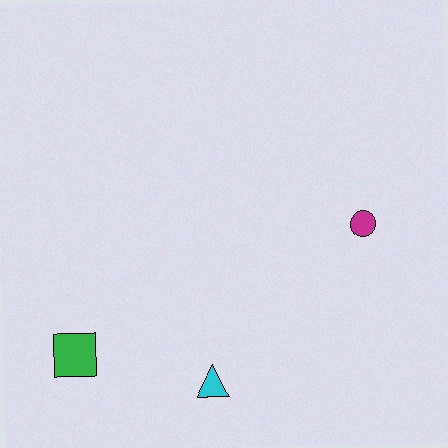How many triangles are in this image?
There is 1 triangle.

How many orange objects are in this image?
There are no orange objects.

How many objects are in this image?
There are 3 objects.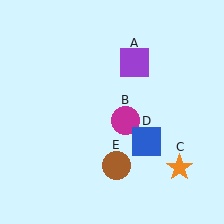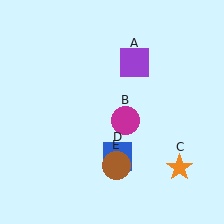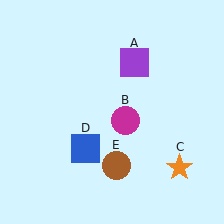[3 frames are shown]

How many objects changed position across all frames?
1 object changed position: blue square (object D).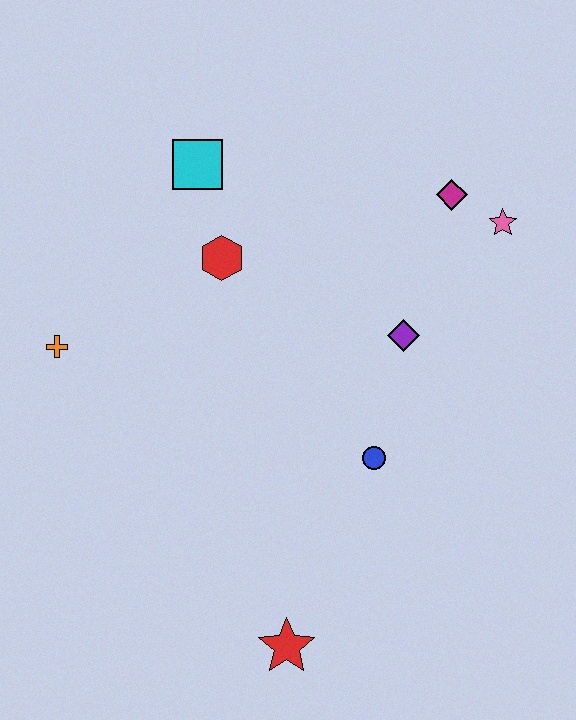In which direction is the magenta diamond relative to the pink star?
The magenta diamond is to the left of the pink star.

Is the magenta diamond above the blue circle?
Yes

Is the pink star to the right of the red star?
Yes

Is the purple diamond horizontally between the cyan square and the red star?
No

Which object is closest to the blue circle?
The purple diamond is closest to the blue circle.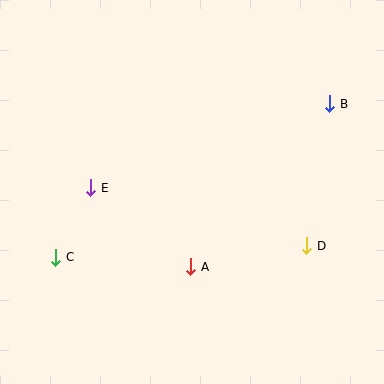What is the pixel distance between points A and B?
The distance between A and B is 215 pixels.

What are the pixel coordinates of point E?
Point E is at (91, 188).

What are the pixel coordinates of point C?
Point C is at (56, 257).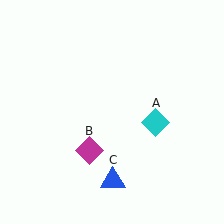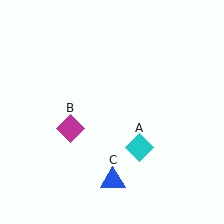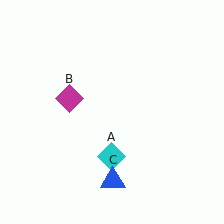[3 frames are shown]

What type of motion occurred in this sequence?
The cyan diamond (object A), magenta diamond (object B) rotated clockwise around the center of the scene.